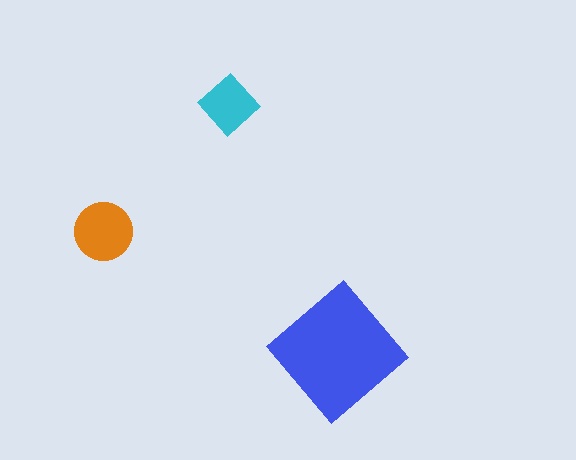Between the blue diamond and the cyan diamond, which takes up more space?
The blue diamond.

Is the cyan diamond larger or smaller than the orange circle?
Smaller.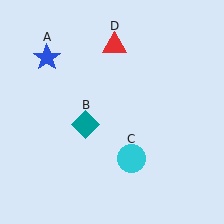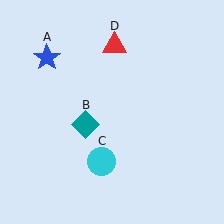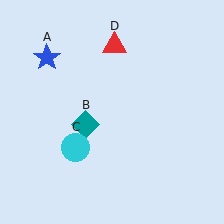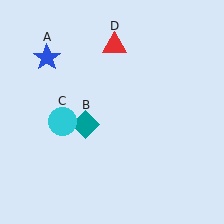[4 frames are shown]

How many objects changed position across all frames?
1 object changed position: cyan circle (object C).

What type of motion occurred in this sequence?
The cyan circle (object C) rotated clockwise around the center of the scene.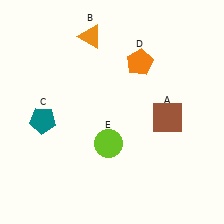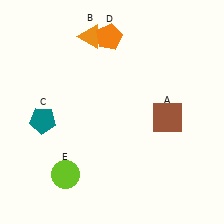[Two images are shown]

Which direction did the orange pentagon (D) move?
The orange pentagon (D) moved left.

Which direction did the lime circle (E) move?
The lime circle (E) moved left.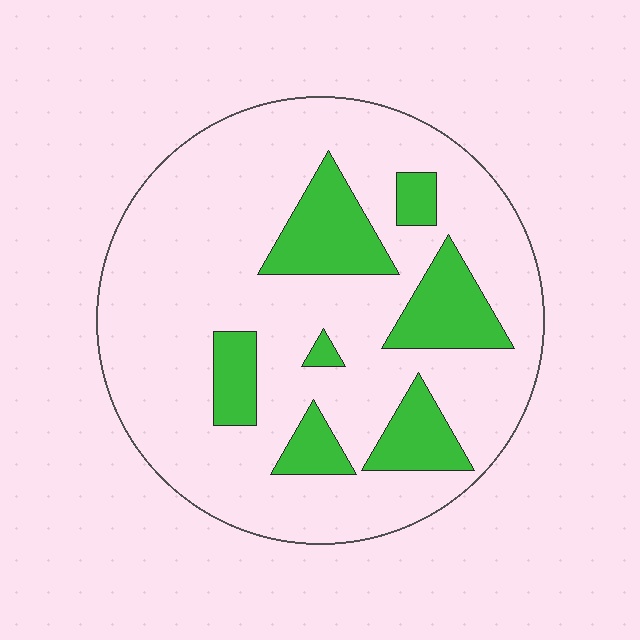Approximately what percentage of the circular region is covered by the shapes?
Approximately 20%.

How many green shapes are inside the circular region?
7.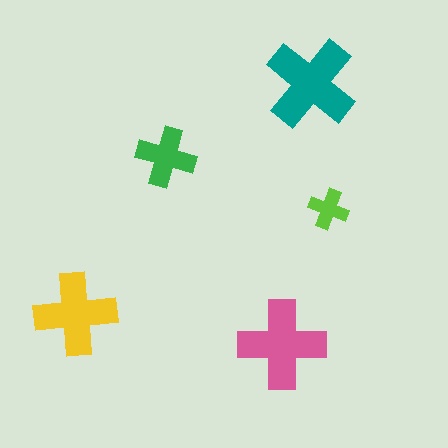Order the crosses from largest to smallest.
the teal one, the pink one, the yellow one, the green one, the lime one.